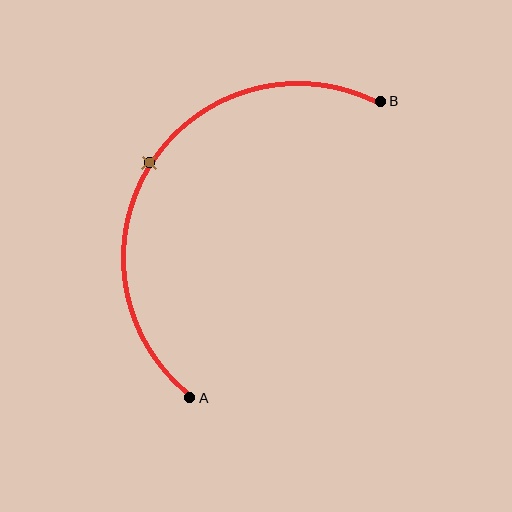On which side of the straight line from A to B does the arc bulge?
The arc bulges to the left of the straight line connecting A and B.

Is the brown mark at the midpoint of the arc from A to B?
Yes. The brown mark lies on the arc at equal arc-length from both A and B — it is the arc midpoint.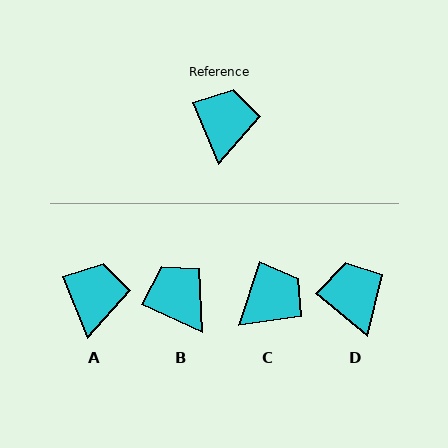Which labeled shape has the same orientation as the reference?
A.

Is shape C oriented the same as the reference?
No, it is off by about 40 degrees.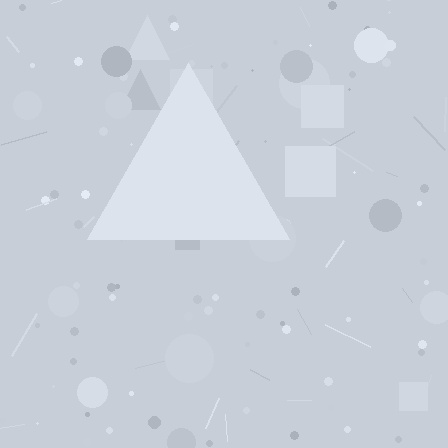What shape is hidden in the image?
A triangle is hidden in the image.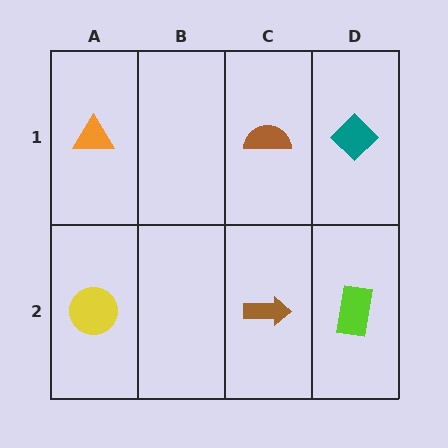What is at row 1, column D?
A teal diamond.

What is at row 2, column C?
A brown arrow.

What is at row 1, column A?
An orange triangle.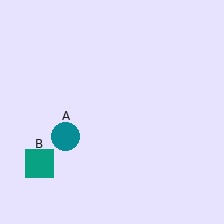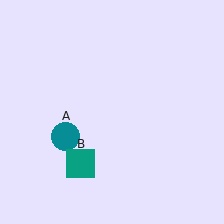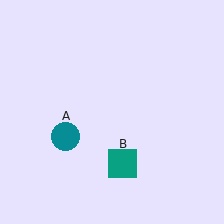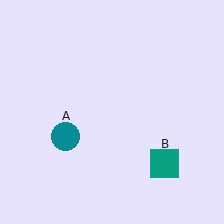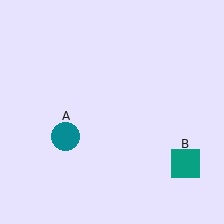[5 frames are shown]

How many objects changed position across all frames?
1 object changed position: teal square (object B).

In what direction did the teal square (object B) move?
The teal square (object B) moved right.